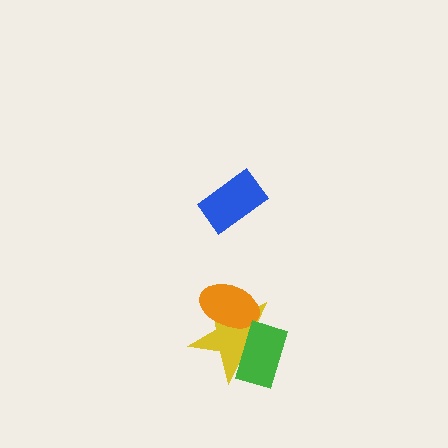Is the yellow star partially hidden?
Yes, it is partially covered by another shape.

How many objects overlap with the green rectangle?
1 object overlaps with the green rectangle.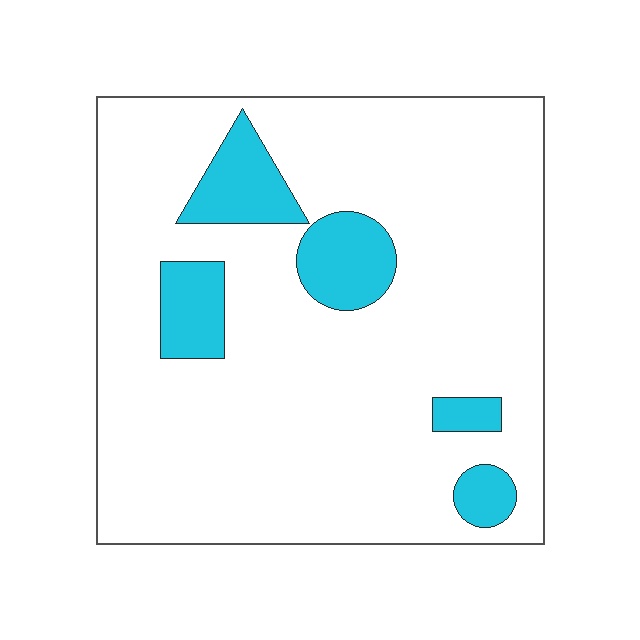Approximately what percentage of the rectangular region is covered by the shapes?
Approximately 15%.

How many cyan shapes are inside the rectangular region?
5.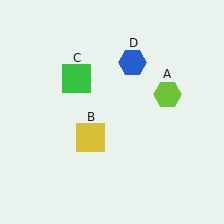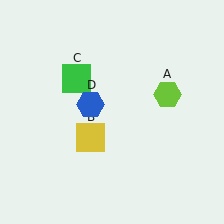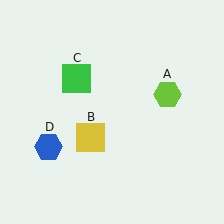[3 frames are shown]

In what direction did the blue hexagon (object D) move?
The blue hexagon (object D) moved down and to the left.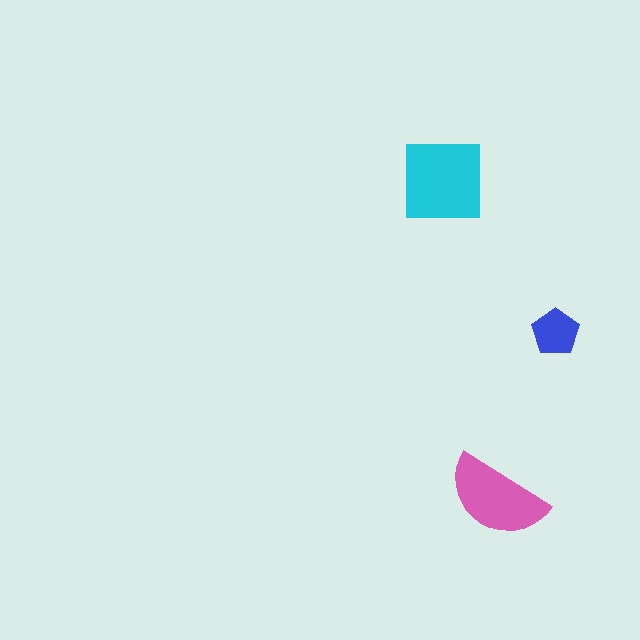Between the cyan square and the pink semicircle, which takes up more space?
The cyan square.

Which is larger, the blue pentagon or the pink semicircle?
The pink semicircle.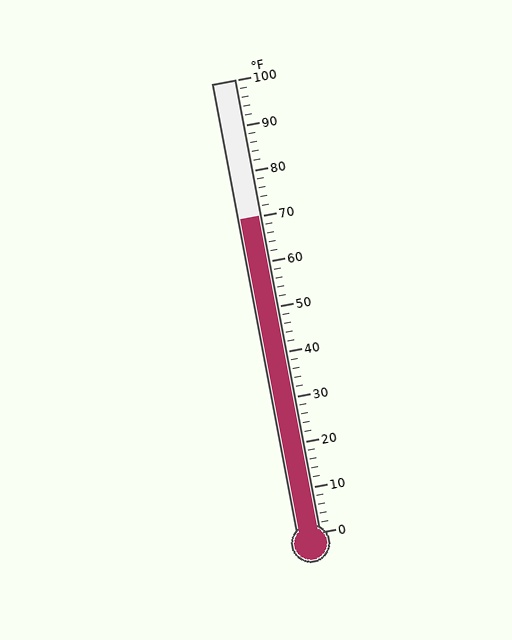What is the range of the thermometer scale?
The thermometer scale ranges from 0°F to 100°F.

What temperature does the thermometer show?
The thermometer shows approximately 70°F.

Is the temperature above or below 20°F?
The temperature is above 20°F.